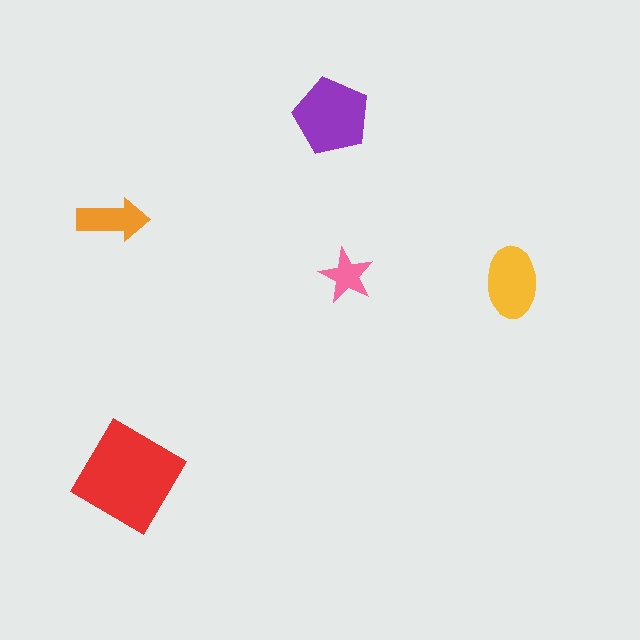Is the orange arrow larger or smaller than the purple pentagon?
Smaller.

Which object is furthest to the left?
The orange arrow is leftmost.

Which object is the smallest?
The pink star.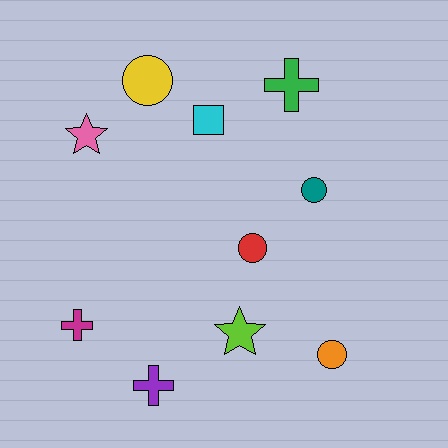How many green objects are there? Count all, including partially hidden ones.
There is 1 green object.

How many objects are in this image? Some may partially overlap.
There are 10 objects.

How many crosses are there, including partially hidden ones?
There are 3 crosses.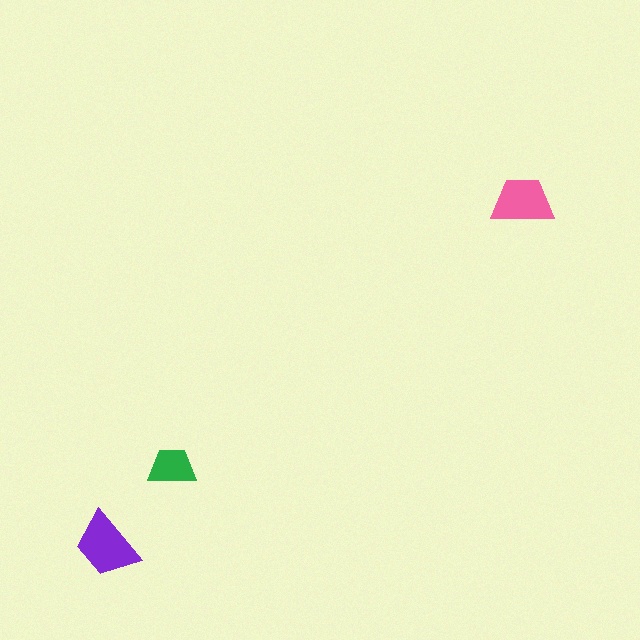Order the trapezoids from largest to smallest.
the purple one, the pink one, the green one.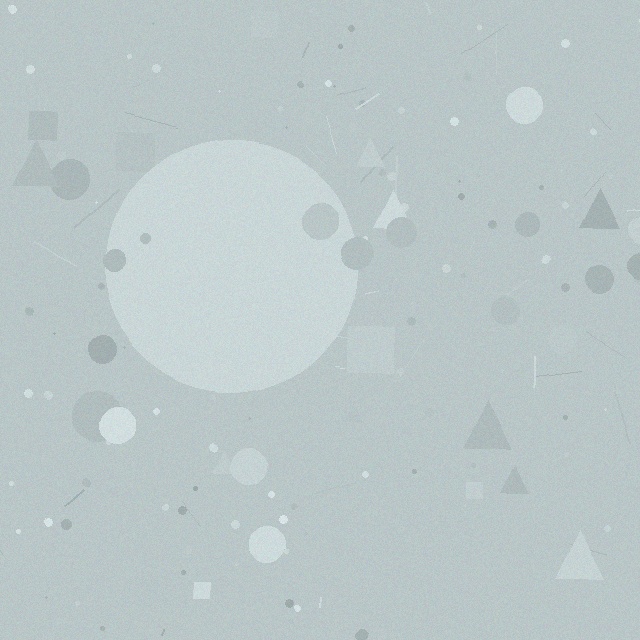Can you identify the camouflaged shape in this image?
The camouflaged shape is a circle.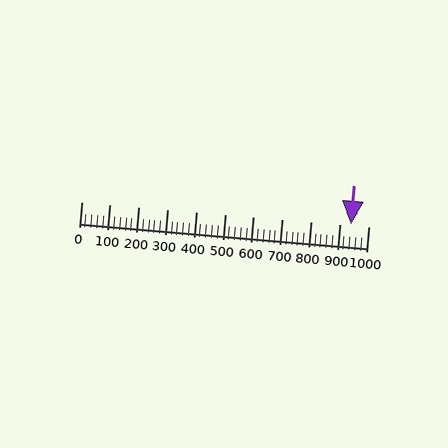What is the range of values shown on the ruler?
The ruler shows values from 0 to 1000.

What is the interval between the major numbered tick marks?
The major tick marks are spaced 100 units apart.